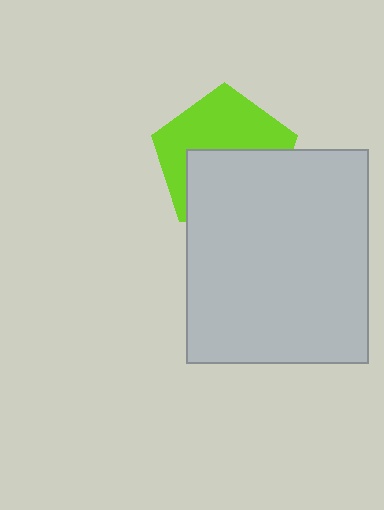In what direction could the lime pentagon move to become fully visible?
The lime pentagon could move up. That would shift it out from behind the light gray rectangle entirely.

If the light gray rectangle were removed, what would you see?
You would see the complete lime pentagon.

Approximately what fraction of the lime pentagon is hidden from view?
Roughly 49% of the lime pentagon is hidden behind the light gray rectangle.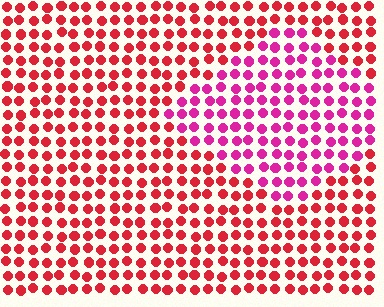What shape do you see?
I see a diamond.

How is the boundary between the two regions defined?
The boundary is defined purely by a slight shift in hue (about 35 degrees). Spacing, size, and orientation are identical on both sides.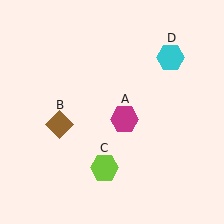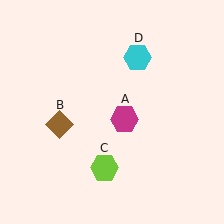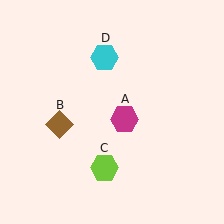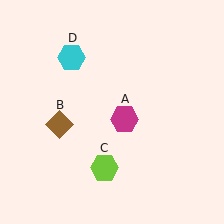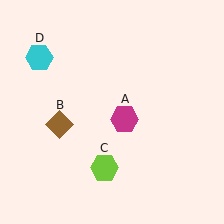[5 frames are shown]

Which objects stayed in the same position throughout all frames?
Magenta hexagon (object A) and brown diamond (object B) and lime hexagon (object C) remained stationary.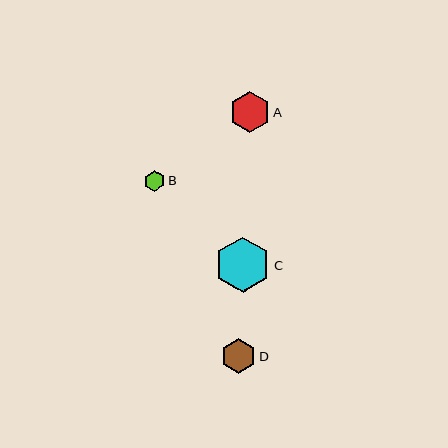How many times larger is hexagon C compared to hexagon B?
Hexagon C is approximately 2.7 times the size of hexagon B.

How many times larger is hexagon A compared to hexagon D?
Hexagon A is approximately 1.2 times the size of hexagon D.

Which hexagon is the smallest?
Hexagon B is the smallest with a size of approximately 21 pixels.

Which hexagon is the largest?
Hexagon C is the largest with a size of approximately 55 pixels.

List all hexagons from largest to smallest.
From largest to smallest: C, A, D, B.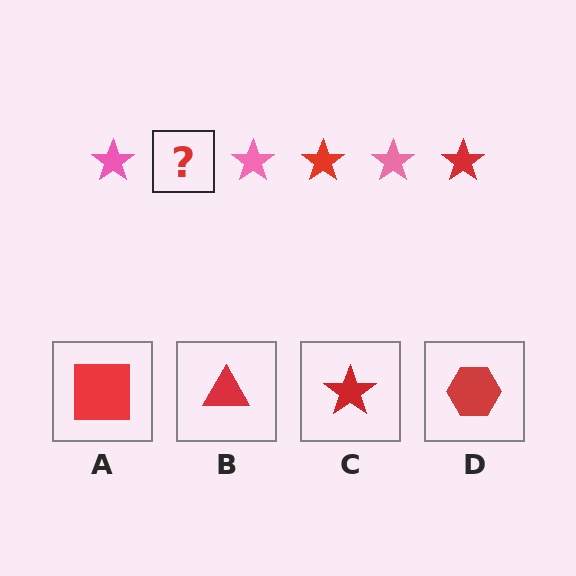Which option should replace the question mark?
Option C.